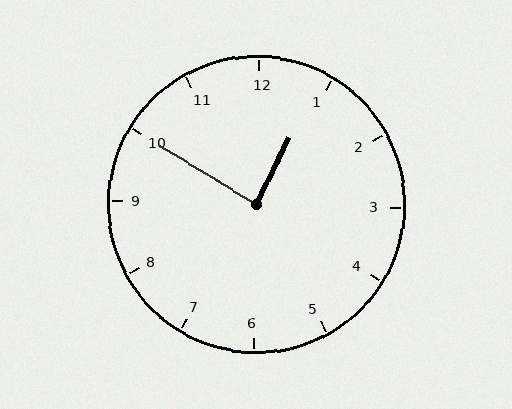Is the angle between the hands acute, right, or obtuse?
It is right.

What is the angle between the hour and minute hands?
Approximately 85 degrees.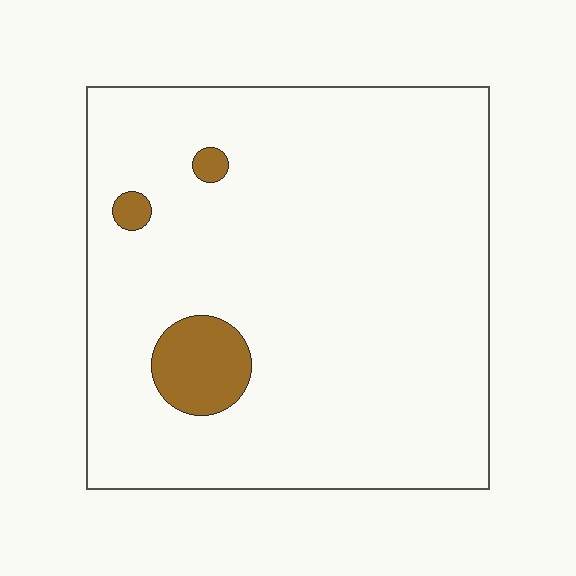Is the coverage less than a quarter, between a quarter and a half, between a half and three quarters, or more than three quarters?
Less than a quarter.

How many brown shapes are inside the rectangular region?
3.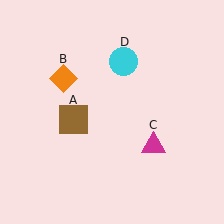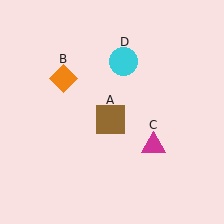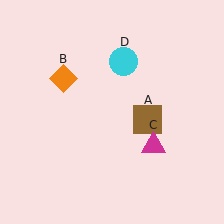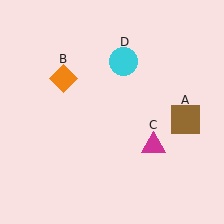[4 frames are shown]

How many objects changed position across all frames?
1 object changed position: brown square (object A).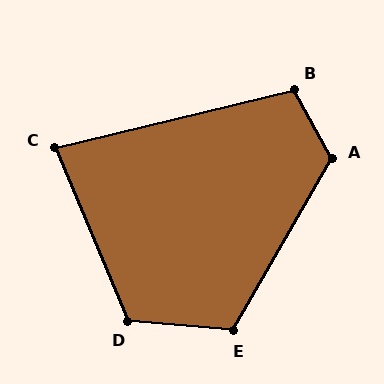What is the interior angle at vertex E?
Approximately 115 degrees (obtuse).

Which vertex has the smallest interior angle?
C, at approximately 81 degrees.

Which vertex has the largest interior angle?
A, at approximately 121 degrees.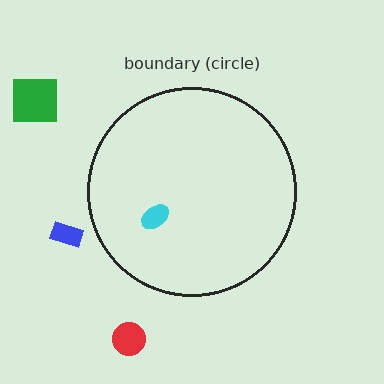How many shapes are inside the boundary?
1 inside, 3 outside.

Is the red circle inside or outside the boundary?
Outside.